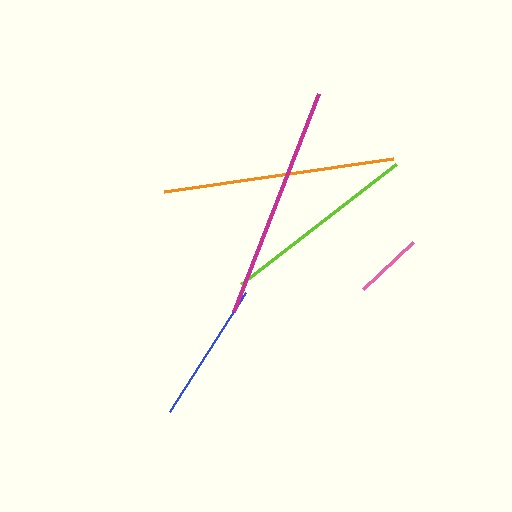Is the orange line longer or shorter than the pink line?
The orange line is longer than the pink line.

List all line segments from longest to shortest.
From longest to shortest: magenta, orange, lime, blue, pink.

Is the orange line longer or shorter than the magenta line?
The magenta line is longer than the orange line.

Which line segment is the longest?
The magenta line is the longest at approximately 234 pixels.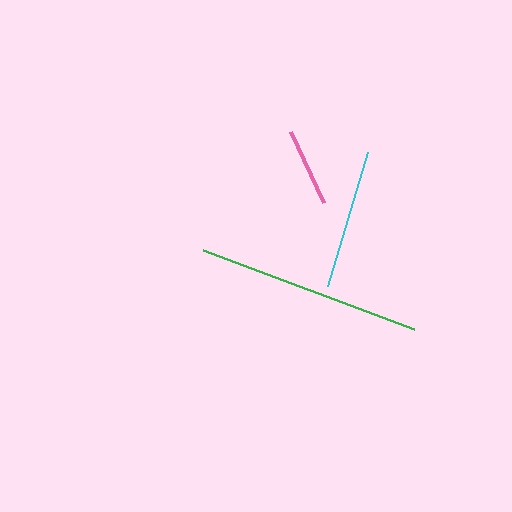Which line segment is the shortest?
The pink line is the shortest at approximately 77 pixels.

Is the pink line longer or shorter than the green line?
The green line is longer than the pink line.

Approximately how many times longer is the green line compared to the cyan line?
The green line is approximately 1.6 times the length of the cyan line.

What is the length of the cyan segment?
The cyan segment is approximately 139 pixels long.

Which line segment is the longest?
The green line is the longest at approximately 225 pixels.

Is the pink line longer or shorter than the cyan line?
The cyan line is longer than the pink line.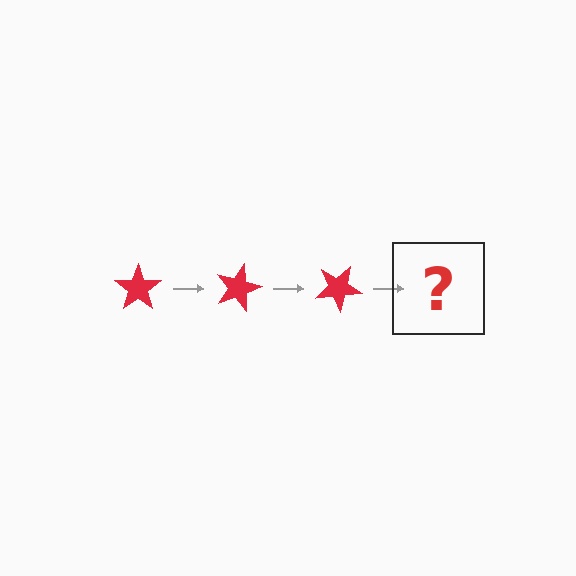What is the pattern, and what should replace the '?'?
The pattern is that the star rotates 15 degrees each step. The '?' should be a red star rotated 45 degrees.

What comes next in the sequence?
The next element should be a red star rotated 45 degrees.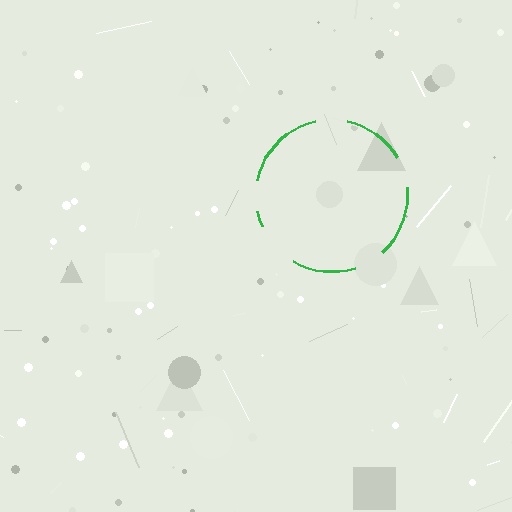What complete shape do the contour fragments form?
The contour fragments form a circle.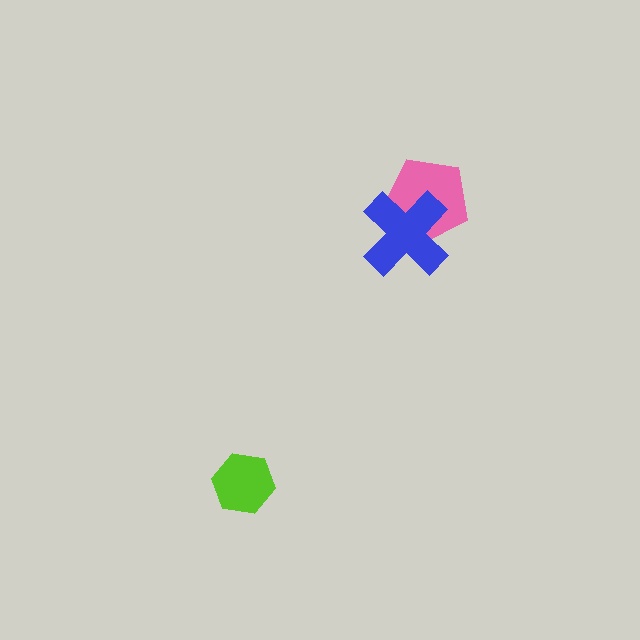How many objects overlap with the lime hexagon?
0 objects overlap with the lime hexagon.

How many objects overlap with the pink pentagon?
1 object overlaps with the pink pentagon.